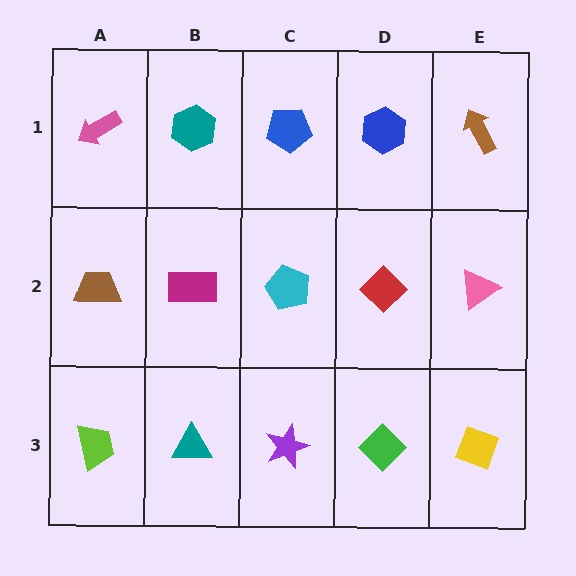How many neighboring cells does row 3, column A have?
2.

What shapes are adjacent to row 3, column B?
A magenta rectangle (row 2, column B), a lime trapezoid (row 3, column A), a purple star (row 3, column C).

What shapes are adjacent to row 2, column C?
A blue pentagon (row 1, column C), a purple star (row 3, column C), a magenta rectangle (row 2, column B), a red diamond (row 2, column D).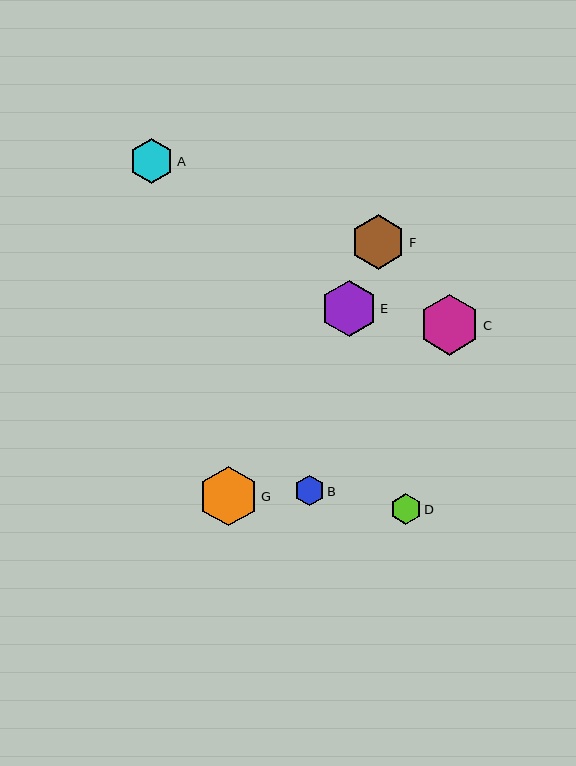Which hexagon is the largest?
Hexagon C is the largest with a size of approximately 61 pixels.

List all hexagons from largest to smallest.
From largest to smallest: C, G, E, F, A, D, B.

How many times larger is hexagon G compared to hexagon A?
Hexagon G is approximately 1.3 times the size of hexagon A.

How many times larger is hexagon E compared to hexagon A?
Hexagon E is approximately 1.2 times the size of hexagon A.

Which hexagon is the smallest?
Hexagon B is the smallest with a size of approximately 30 pixels.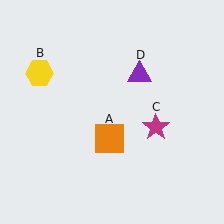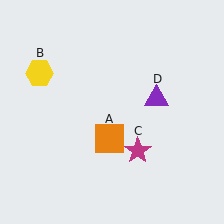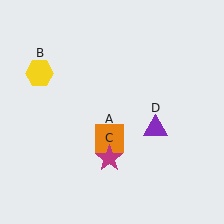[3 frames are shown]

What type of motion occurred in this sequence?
The magenta star (object C), purple triangle (object D) rotated clockwise around the center of the scene.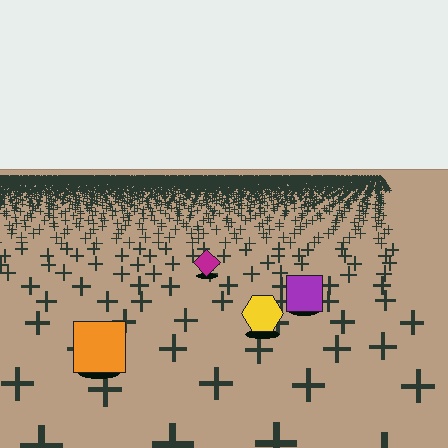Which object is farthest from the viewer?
The magenta diamond is farthest from the viewer. It appears smaller and the ground texture around it is denser.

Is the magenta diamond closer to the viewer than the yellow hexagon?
No. The yellow hexagon is closer — you can tell from the texture gradient: the ground texture is coarser near it.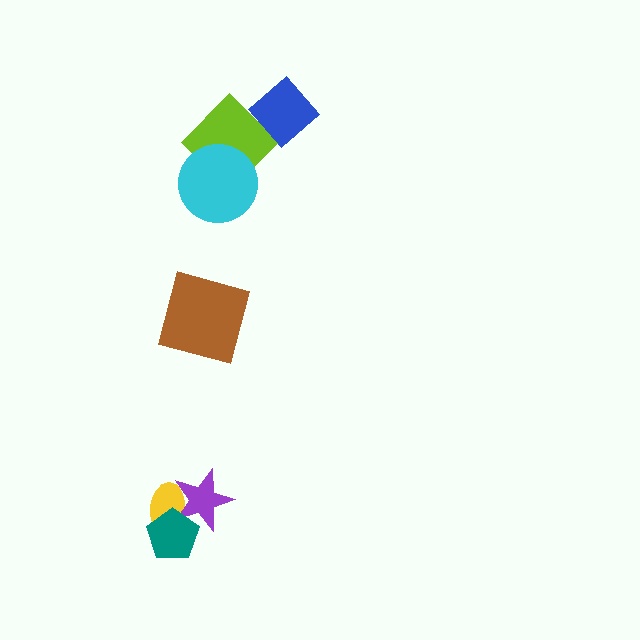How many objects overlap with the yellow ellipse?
2 objects overlap with the yellow ellipse.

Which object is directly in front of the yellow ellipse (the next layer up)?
The purple star is directly in front of the yellow ellipse.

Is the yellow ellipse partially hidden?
Yes, it is partially covered by another shape.